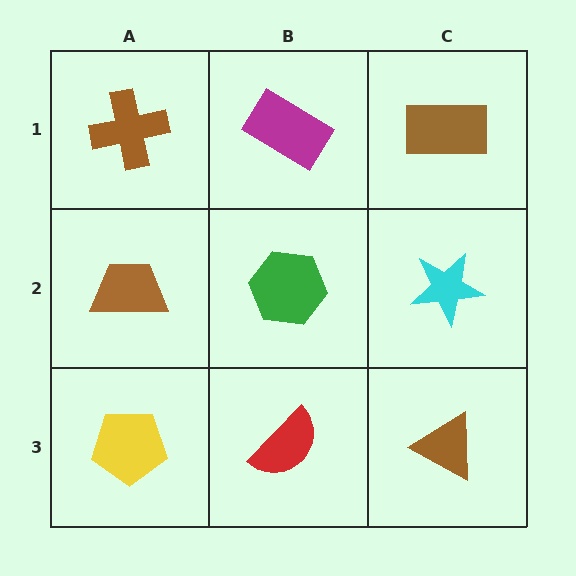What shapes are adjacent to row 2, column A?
A brown cross (row 1, column A), a yellow pentagon (row 3, column A), a green hexagon (row 2, column B).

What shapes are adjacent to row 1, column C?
A cyan star (row 2, column C), a magenta rectangle (row 1, column B).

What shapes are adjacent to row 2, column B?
A magenta rectangle (row 1, column B), a red semicircle (row 3, column B), a brown trapezoid (row 2, column A), a cyan star (row 2, column C).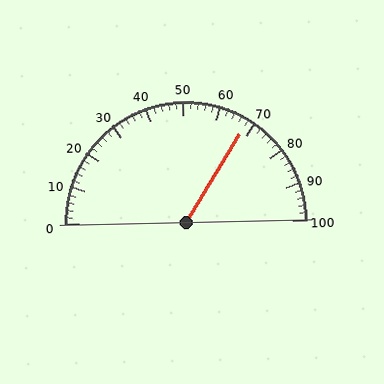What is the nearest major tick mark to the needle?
The nearest major tick mark is 70.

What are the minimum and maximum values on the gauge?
The gauge ranges from 0 to 100.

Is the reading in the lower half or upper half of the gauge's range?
The reading is in the upper half of the range (0 to 100).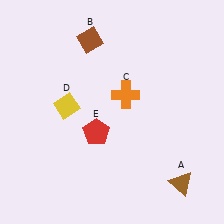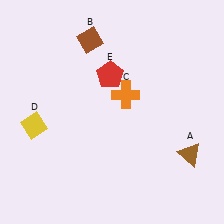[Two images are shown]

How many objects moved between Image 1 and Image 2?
3 objects moved between the two images.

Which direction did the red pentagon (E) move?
The red pentagon (E) moved up.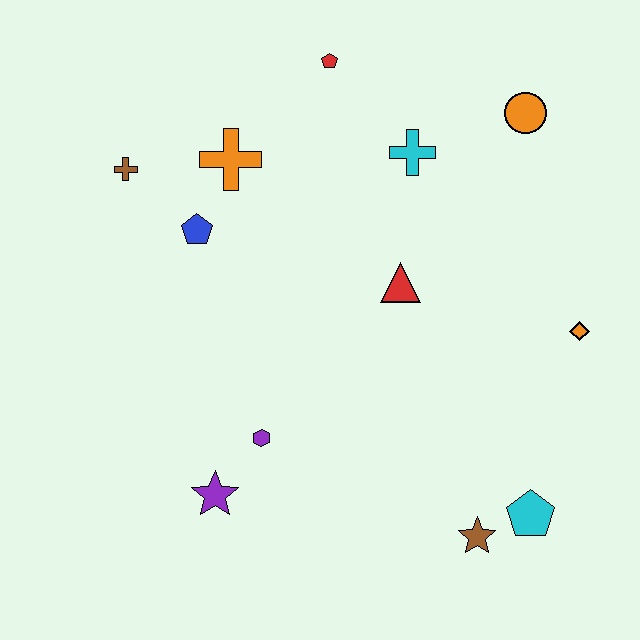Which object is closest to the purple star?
The purple hexagon is closest to the purple star.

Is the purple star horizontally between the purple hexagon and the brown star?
No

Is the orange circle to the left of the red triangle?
No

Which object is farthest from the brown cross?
The cyan pentagon is farthest from the brown cross.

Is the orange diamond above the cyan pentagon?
Yes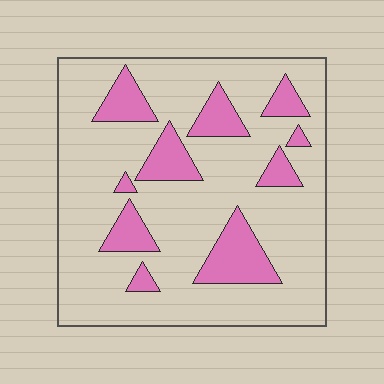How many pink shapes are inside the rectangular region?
10.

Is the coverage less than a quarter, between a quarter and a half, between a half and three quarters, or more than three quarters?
Less than a quarter.